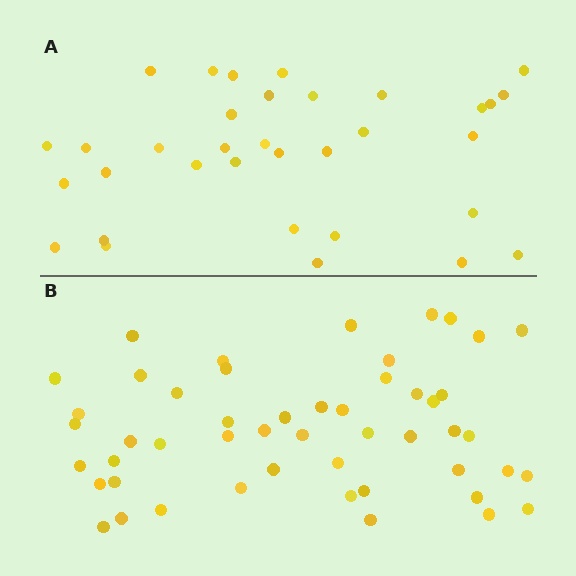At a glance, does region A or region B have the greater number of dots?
Region B (the bottom region) has more dots.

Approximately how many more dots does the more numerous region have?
Region B has approximately 15 more dots than region A.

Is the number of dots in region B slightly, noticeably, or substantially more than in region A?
Region B has substantially more. The ratio is roughly 1.5 to 1.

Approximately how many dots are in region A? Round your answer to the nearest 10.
About 30 dots. (The exact count is 34, which rounds to 30.)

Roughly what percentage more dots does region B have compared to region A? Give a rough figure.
About 45% more.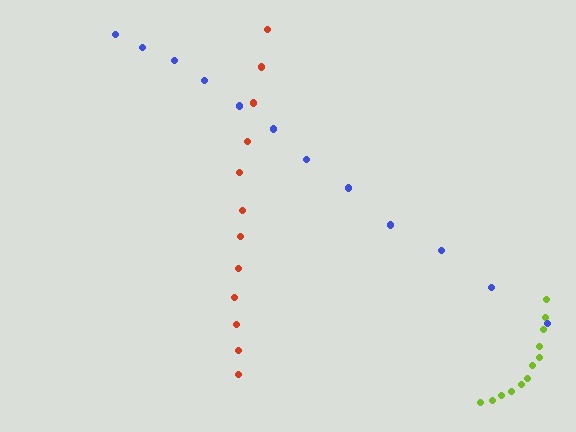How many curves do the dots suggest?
There are 3 distinct paths.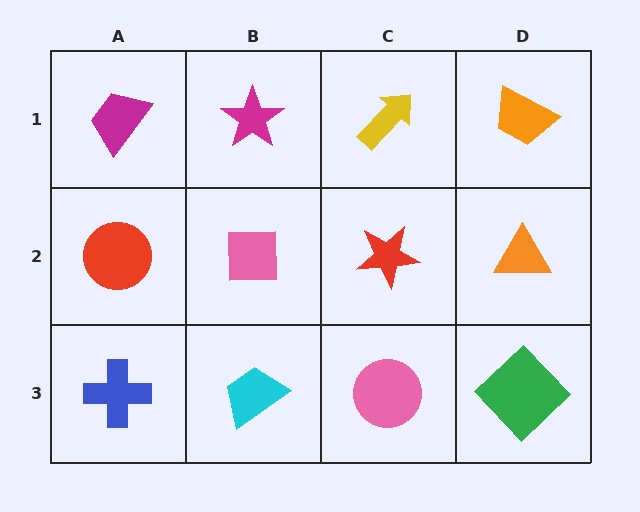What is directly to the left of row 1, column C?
A magenta star.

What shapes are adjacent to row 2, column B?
A magenta star (row 1, column B), a cyan trapezoid (row 3, column B), a red circle (row 2, column A), a red star (row 2, column C).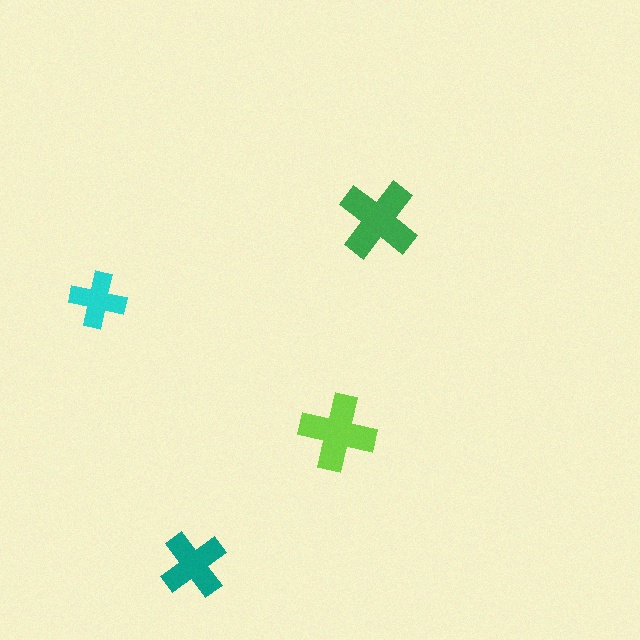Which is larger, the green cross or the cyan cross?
The green one.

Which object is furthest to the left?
The cyan cross is leftmost.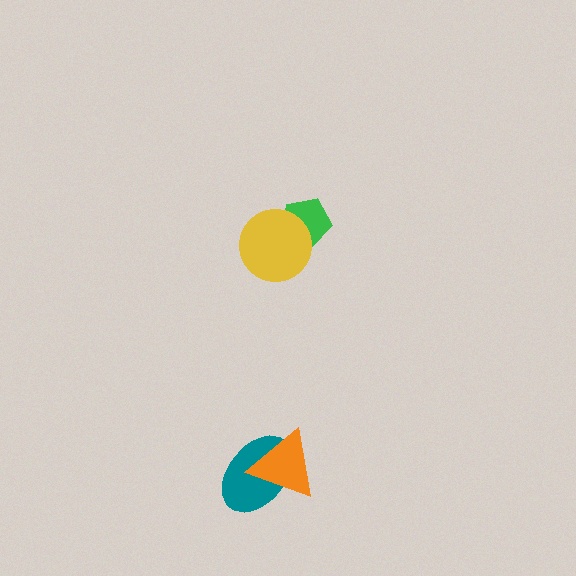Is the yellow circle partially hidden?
No, no other shape covers it.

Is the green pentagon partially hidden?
Yes, it is partially covered by another shape.